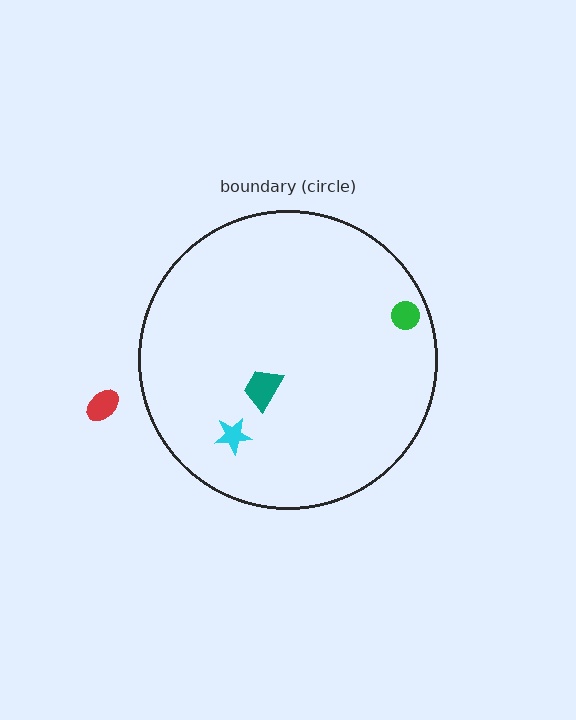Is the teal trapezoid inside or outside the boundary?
Inside.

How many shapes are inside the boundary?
3 inside, 1 outside.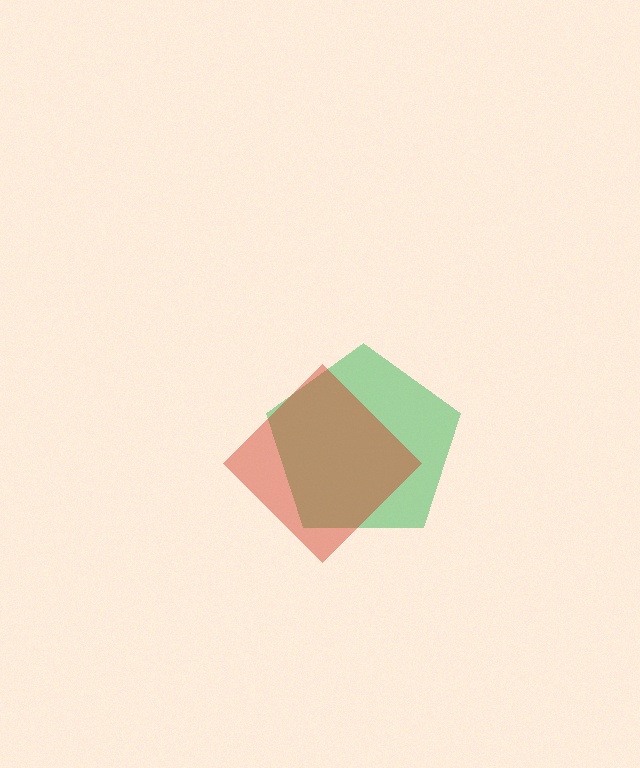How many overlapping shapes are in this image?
There are 2 overlapping shapes in the image.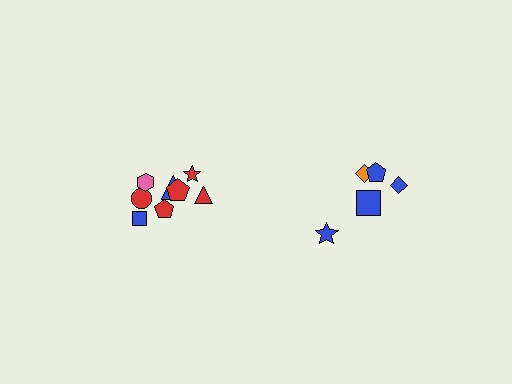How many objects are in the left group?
There are 8 objects.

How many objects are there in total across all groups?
There are 13 objects.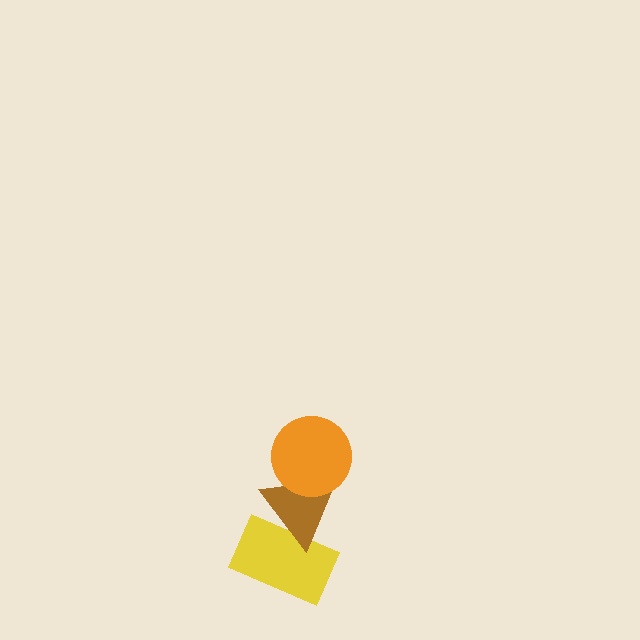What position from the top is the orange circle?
The orange circle is 1st from the top.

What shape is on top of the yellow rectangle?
The brown triangle is on top of the yellow rectangle.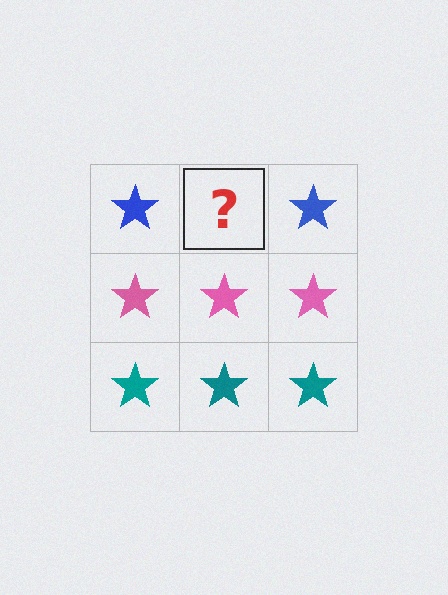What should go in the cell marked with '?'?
The missing cell should contain a blue star.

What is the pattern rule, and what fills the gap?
The rule is that each row has a consistent color. The gap should be filled with a blue star.